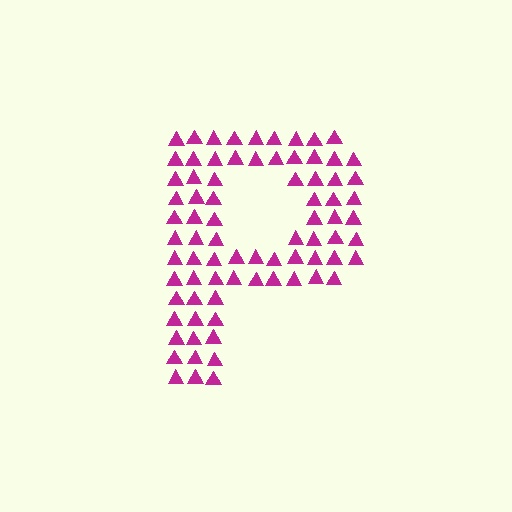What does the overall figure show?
The overall figure shows the letter P.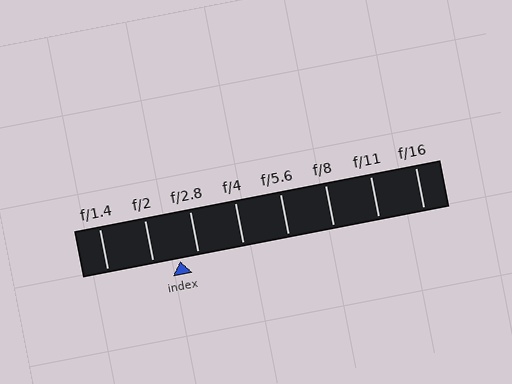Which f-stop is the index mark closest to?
The index mark is closest to f/2.8.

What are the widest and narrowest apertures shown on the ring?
The widest aperture shown is f/1.4 and the narrowest is f/16.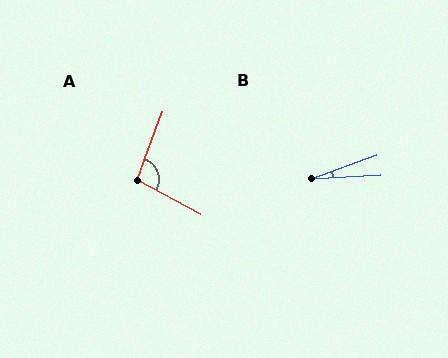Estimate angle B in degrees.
Approximately 17 degrees.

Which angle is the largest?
A, at approximately 97 degrees.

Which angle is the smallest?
B, at approximately 17 degrees.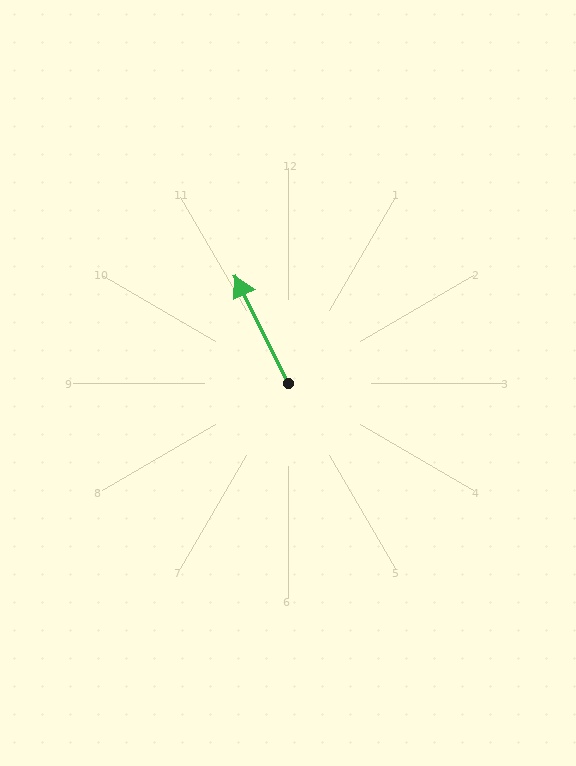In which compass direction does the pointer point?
Northwest.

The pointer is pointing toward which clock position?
Roughly 11 o'clock.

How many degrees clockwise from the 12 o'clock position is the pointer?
Approximately 334 degrees.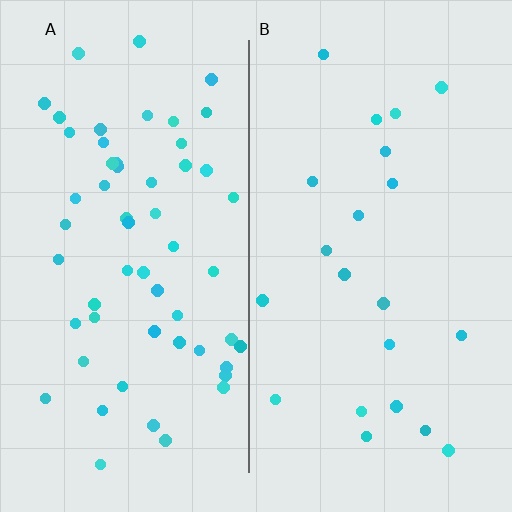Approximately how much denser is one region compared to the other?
Approximately 2.7× — region A over region B.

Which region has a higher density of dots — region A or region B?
A (the left).